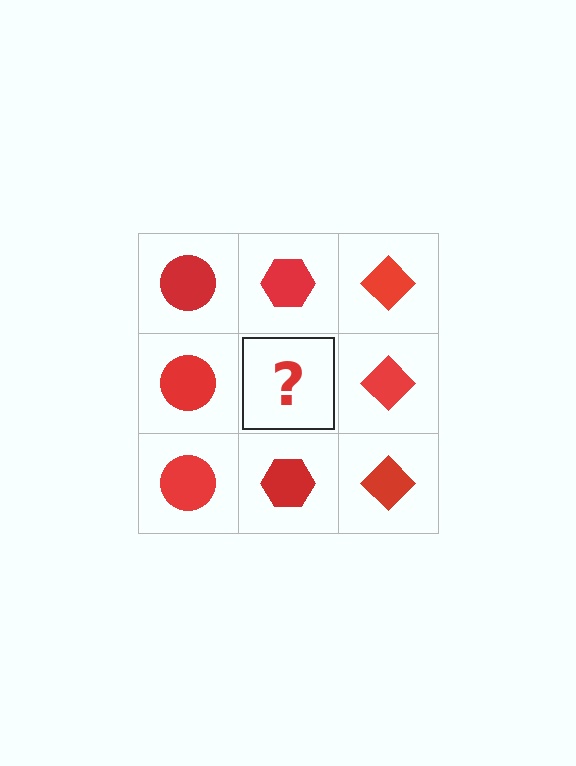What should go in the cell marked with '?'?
The missing cell should contain a red hexagon.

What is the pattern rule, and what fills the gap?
The rule is that each column has a consistent shape. The gap should be filled with a red hexagon.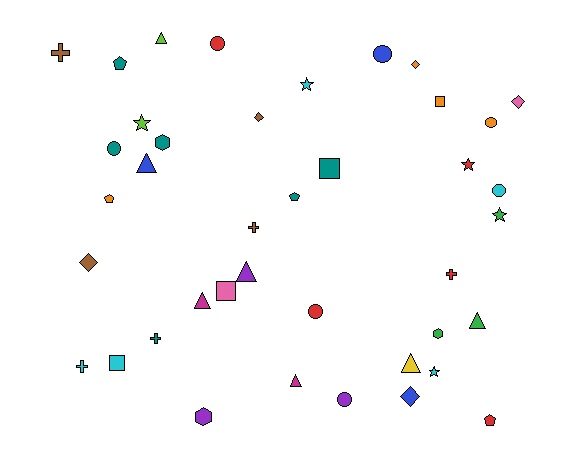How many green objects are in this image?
There are 3 green objects.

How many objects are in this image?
There are 40 objects.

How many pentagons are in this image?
There are 4 pentagons.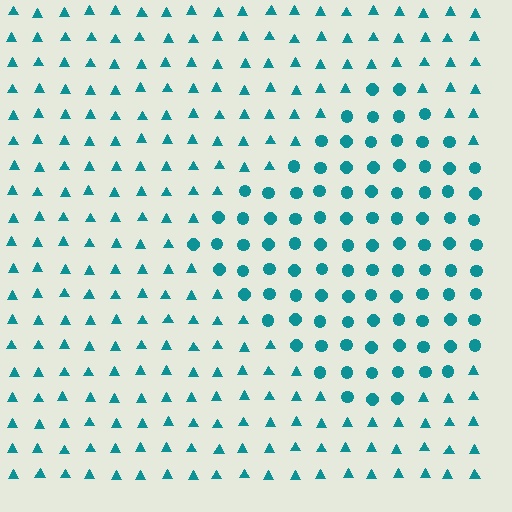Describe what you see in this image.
The image is filled with small teal elements arranged in a uniform grid. A diamond-shaped region contains circles, while the surrounding area contains triangles. The boundary is defined purely by the change in element shape.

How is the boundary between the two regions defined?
The boundary is defined by a change in element shape: circles inside vs. triangles outside. All elements share the same color and spacing.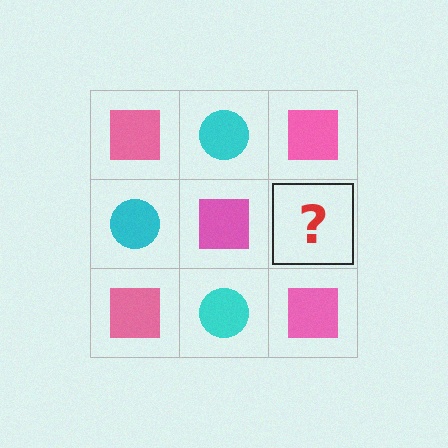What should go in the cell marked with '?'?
The missing cell should contain a cyan circle.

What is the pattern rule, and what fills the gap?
The rule is that it alternates pink square and cyan circle in a checkerboard pattern. The gap should be filled with a cyan circle.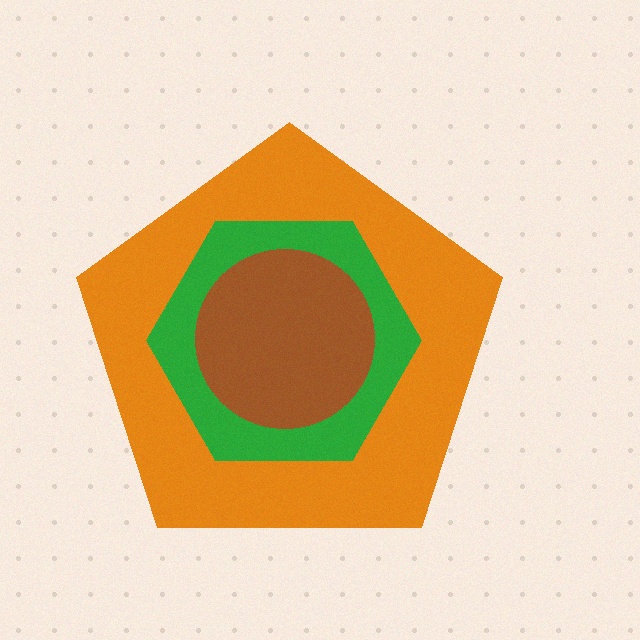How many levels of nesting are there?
3.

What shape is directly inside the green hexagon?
The brown circle.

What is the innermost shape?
The brown circle.